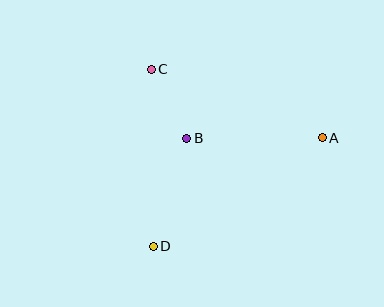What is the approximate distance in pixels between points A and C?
The distance between A and C is approximately 184 pixels.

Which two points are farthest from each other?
Points A and D are farthest from each other.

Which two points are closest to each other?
Points B and C are closest to each other.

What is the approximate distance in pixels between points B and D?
The distance between B and D is approximately 113 pixels.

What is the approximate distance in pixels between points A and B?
The distance between A and B is approximately 136 pixels.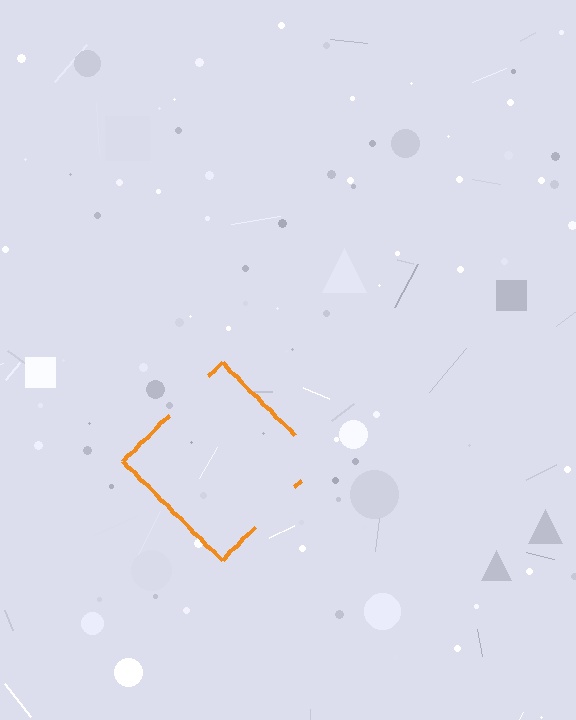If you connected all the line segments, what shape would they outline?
They would outline a diamond.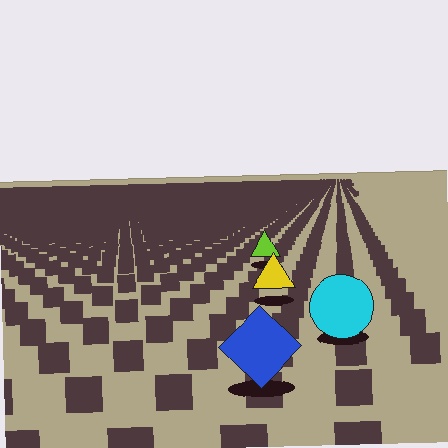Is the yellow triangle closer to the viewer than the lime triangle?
Yes. The yellow triangle is closer — you can tell from the texture gradient: the ground texture is coarser near it.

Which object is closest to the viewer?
The blue diamond is closest. The texture marks near it are larger and more spread out.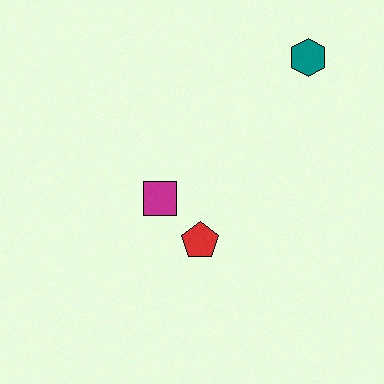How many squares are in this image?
There is 1 square.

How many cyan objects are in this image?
There are no cyan objects.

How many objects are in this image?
There are 3 objects.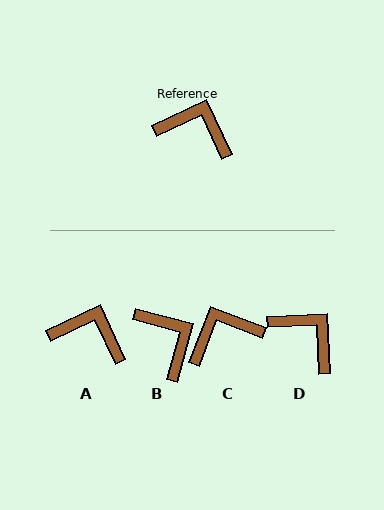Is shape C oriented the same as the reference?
No, it is off by about 44 degrees.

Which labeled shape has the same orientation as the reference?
A.